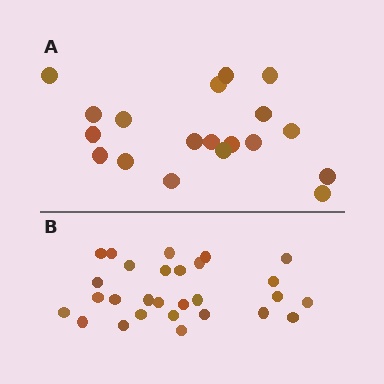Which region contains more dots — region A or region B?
Region B (the bottom region) has more dots.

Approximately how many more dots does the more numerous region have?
Region B has roughly 8 or so more dots than region A.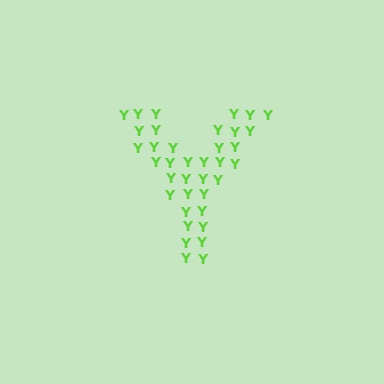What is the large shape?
The large shape is the letter Y.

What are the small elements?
The small elements are letter Y's.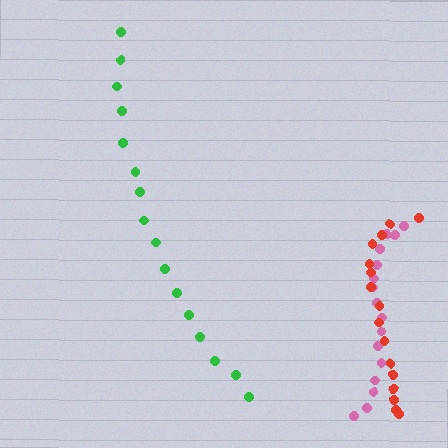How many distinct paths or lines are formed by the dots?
There are 3 distinct paths.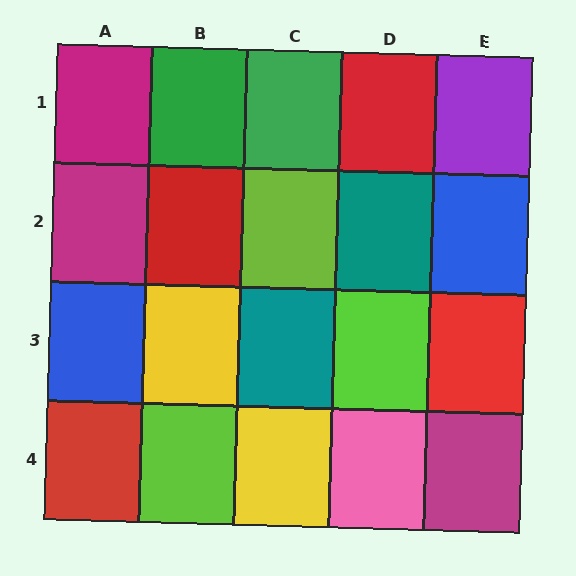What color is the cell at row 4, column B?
Lime.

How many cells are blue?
2 cells are blue.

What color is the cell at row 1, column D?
Red.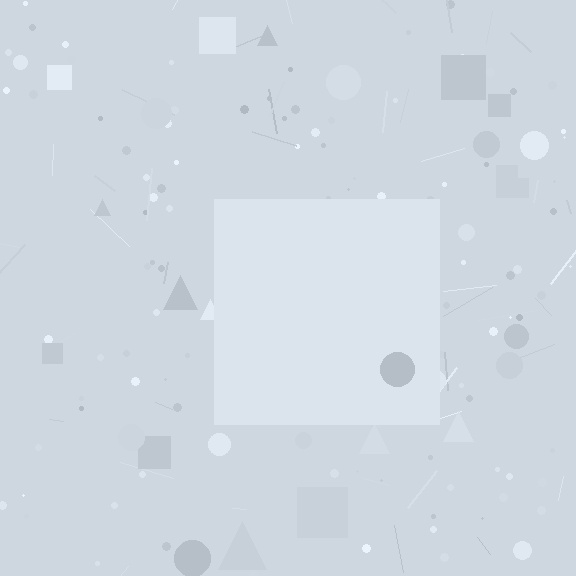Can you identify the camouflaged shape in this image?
The camouflaged shape is a square.